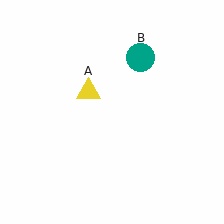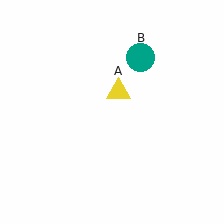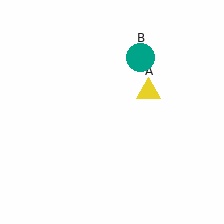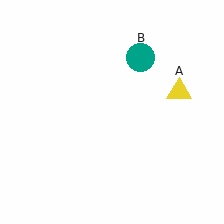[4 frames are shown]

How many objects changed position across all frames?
1 object changed position: yellow triangle (object A).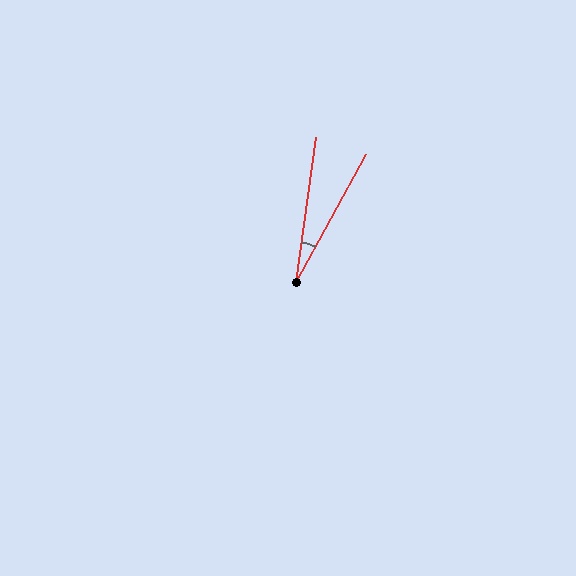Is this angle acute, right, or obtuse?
It is acute.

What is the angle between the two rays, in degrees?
Approximately 21 degrees.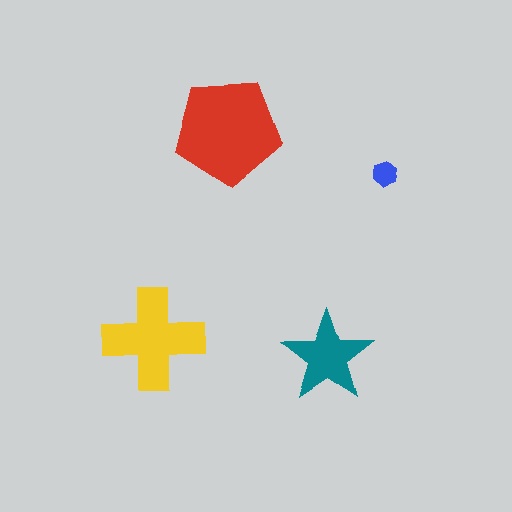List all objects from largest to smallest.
The red pentagon, the yellow cross, the teal star, the blue hexagon.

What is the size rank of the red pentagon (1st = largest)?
1st.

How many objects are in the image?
There are 4 objects in the image.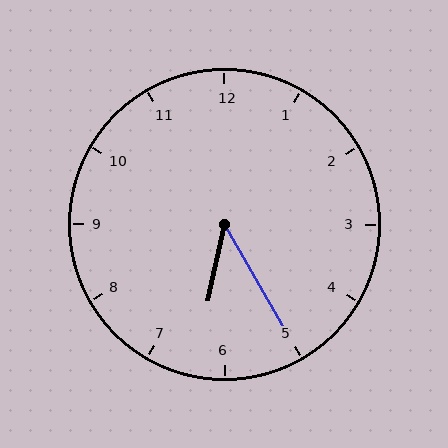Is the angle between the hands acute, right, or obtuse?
It is acute.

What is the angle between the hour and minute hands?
Approximately 42 degrees.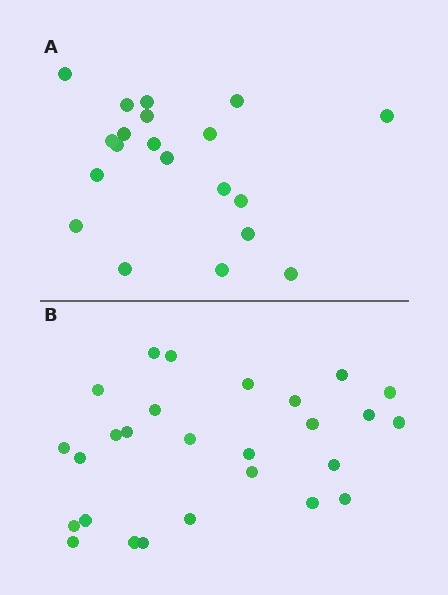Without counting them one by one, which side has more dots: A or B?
Region B (the bottom region) has more dots.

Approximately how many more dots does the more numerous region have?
Region B has roughly 8 or so more dots than region A.